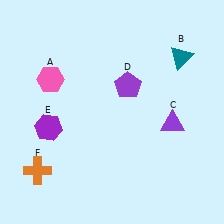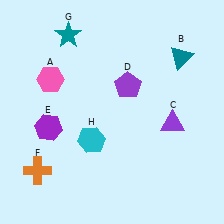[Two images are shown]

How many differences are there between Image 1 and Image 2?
There are 2 differences between the two images.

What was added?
A teal star (G), a cyan hexagon (H) were added in Image 2.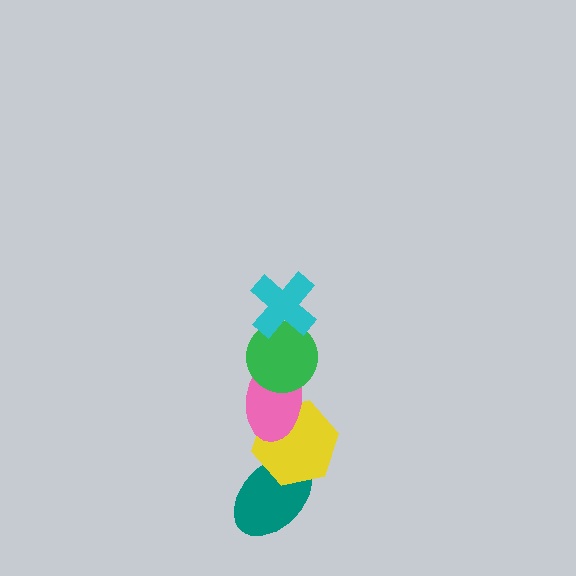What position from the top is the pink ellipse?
The pink ellipse is 3rd from the top.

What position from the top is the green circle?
The green circle is 2nd from the top.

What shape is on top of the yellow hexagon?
The pink ellipse is on top of the yellow hexagon.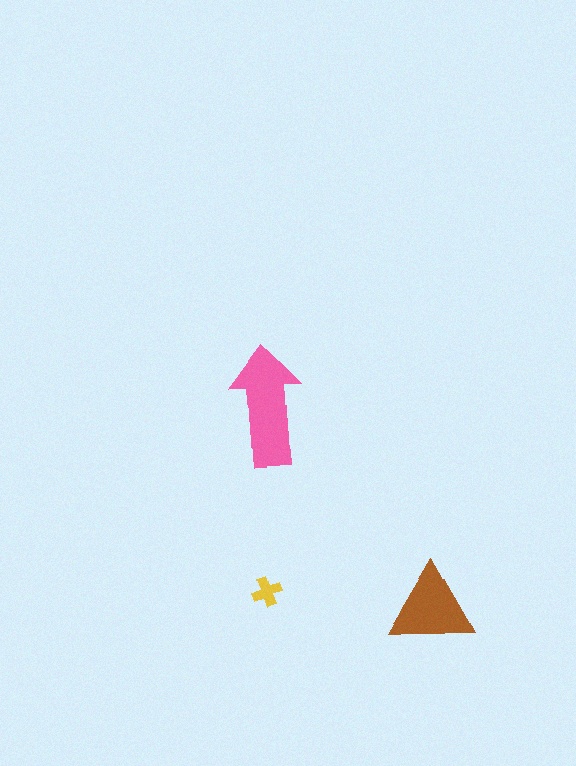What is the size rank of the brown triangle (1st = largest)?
2nd.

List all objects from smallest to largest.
The yellow cross, the brown triangle, the pink arrow.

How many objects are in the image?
There are 3 objects in the image.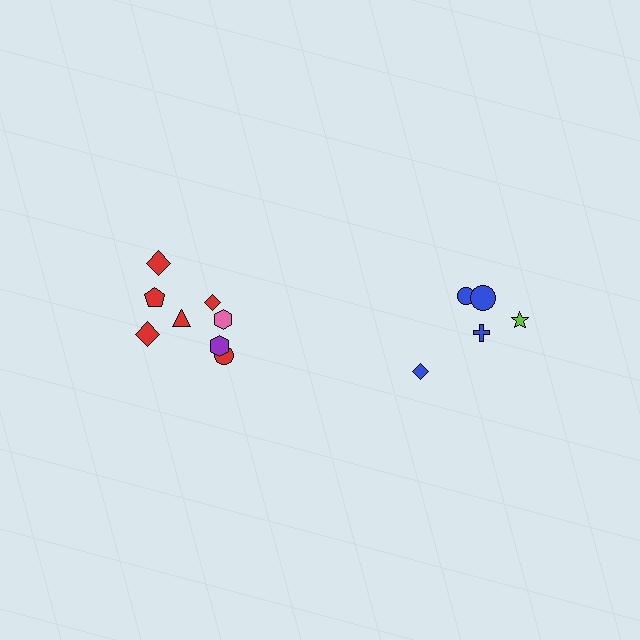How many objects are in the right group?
There are 5 objects.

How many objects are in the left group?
There are 8 objects.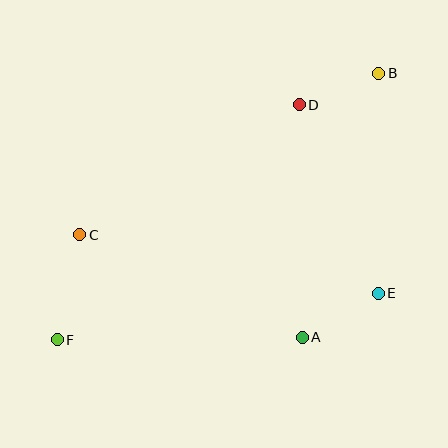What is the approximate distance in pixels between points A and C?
The distance between A and C is approximately 245 pixels.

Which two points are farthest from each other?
Points B and F are farthest from each other.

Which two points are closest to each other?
Points B and D are closest to each other.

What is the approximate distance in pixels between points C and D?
The distance between C and D is approximately 255 pixels.